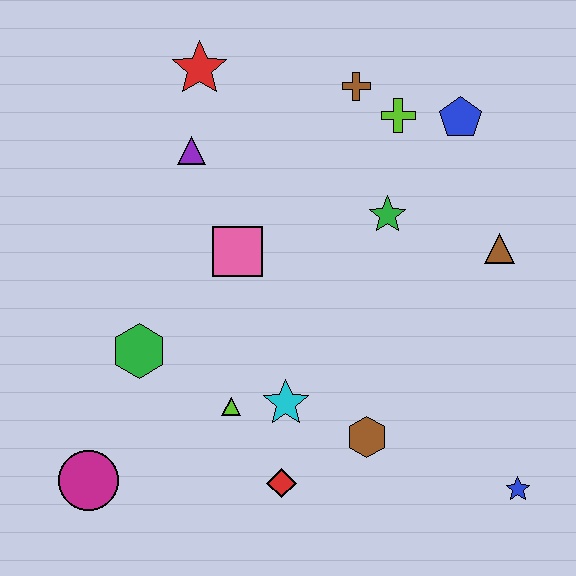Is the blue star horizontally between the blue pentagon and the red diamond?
No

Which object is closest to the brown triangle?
The green star is closest to the brown triangle.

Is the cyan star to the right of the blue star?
No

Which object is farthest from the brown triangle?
The magenta circle is farthest from the brown triangle.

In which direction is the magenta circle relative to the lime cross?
The magenta circle is below the lime cross.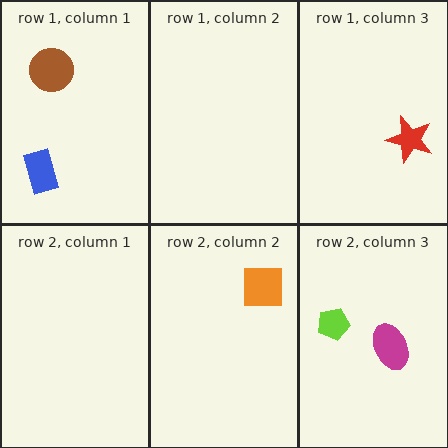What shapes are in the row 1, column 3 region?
The red star.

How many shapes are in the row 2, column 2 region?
1.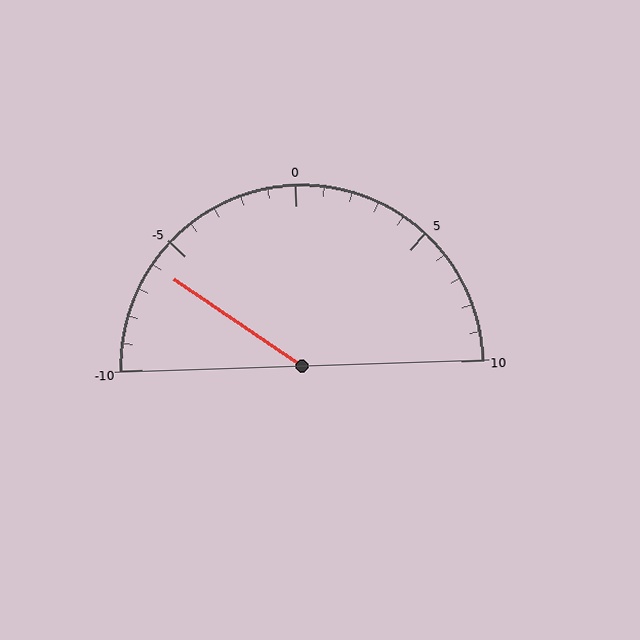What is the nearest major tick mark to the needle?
The nearest major tick mark is -5.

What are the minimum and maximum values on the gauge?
The gauge ranges from -10 to 10.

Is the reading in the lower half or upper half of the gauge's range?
The reading is in the lower half of the range (-10 to 10).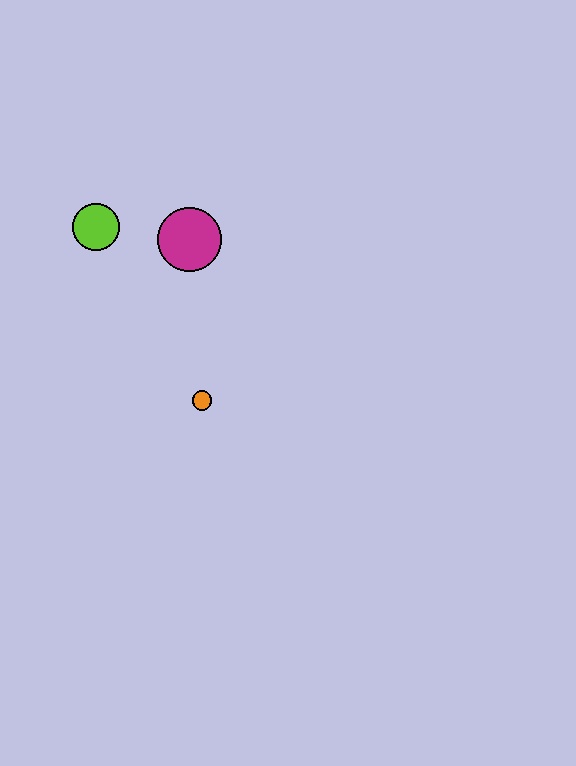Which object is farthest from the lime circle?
The orange circle is farthest from the lime circle.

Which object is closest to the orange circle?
The magenta circle is closest to the orange circle.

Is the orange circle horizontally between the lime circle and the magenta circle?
No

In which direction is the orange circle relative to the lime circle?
The orange circle is below the lime circle.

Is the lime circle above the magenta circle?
Yes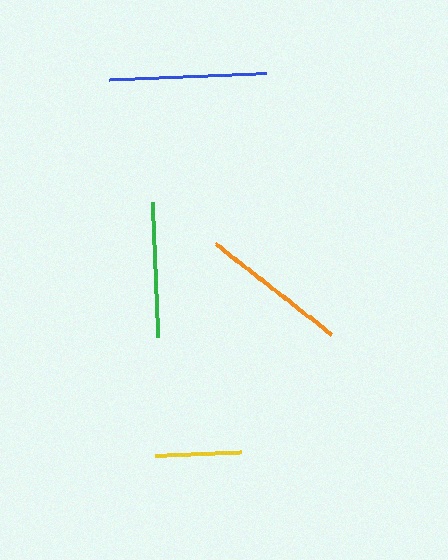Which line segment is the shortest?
The yellow line is the shortest at approximately 86 pixels.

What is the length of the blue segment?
The blue segment is approximately 156 pixels long.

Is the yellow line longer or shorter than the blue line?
The blue line is longer than the yellow line.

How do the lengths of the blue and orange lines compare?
The blue and orange lines are approximately the same length.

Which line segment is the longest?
The blue line is the longest at approximately 156 pixels.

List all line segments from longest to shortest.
From longest to shortest: blue, orange, green, yellow.